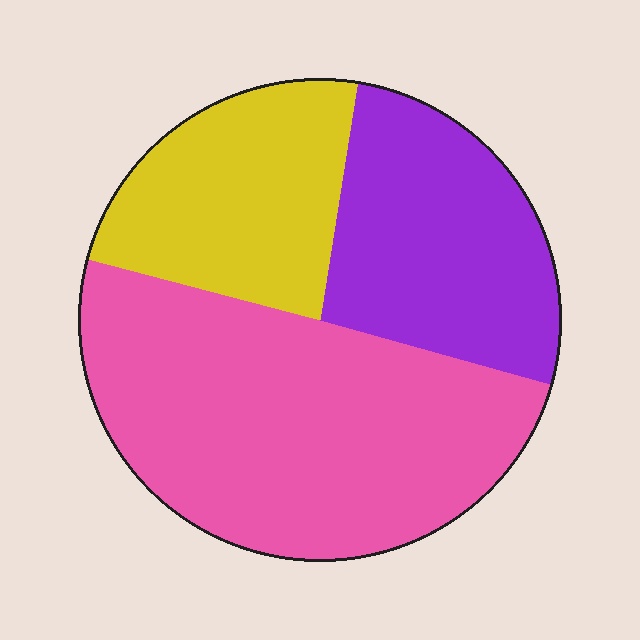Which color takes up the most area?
Pink, at roughly 50%.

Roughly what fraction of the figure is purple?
Purple covers around 25% of the figure.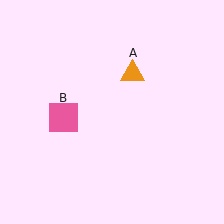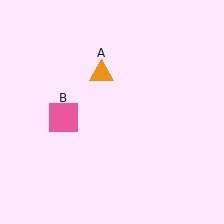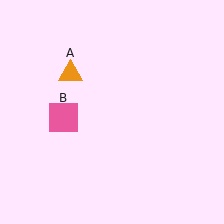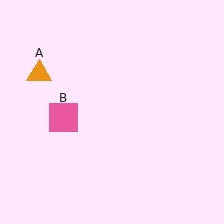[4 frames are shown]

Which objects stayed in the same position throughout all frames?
Pink square (object B) remained stationary.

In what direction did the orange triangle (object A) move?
The orange triangle (object A) moved left.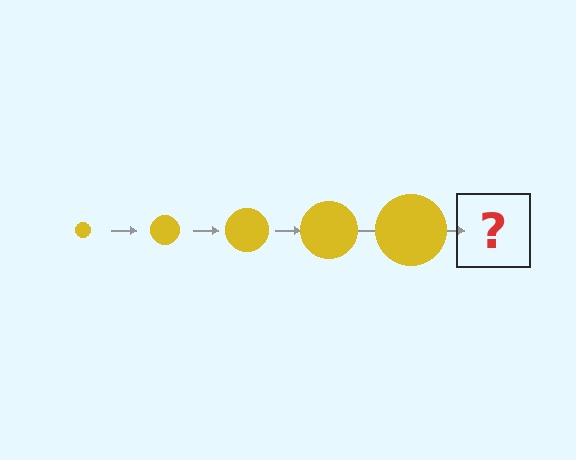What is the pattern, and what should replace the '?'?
The pattern is that the circle gets progressively larger each step. The '?' should be a yellow circle, larger than the previous one.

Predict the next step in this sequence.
The next step is a yellow circle, larger than the previous one.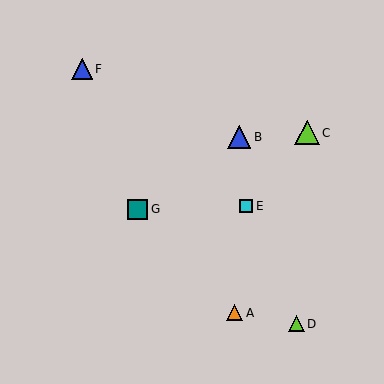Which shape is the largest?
The lime triangle (labeled C) is the largest.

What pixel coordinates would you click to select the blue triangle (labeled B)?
Click at (239, 137) to select the blue triangle B.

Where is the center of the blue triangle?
The center of the blue triangle is at (82, 69).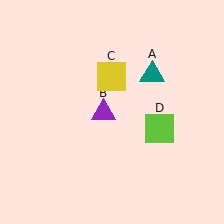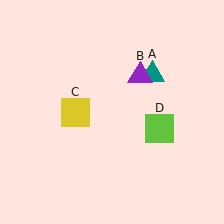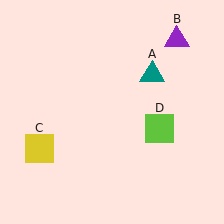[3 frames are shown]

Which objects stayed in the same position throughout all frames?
Teal triangle (object A) and lime square (object D) remained stationary.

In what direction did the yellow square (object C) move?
The yellow square (object C) moved down and to the left.